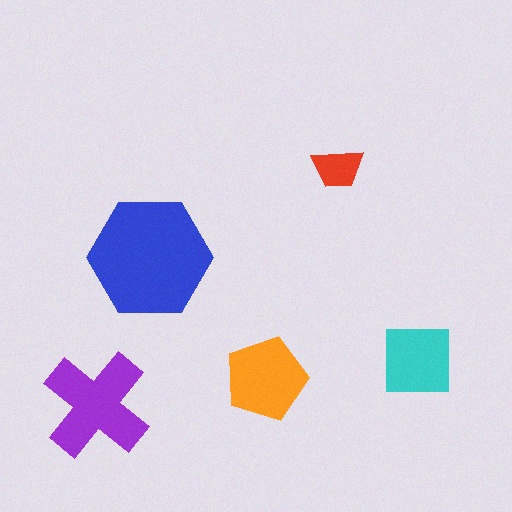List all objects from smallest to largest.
The red trapezoid, the cyan square, the orange pentagon, the purple cross, the blue hexagon.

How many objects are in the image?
There are 5 objects in the image.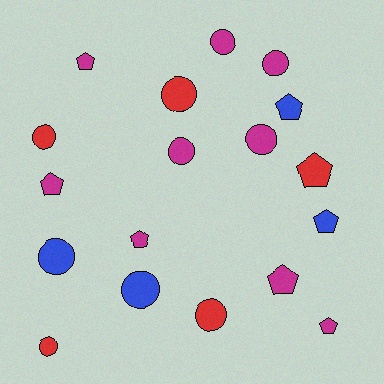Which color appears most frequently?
Magenta, with 9 objects.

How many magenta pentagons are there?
There are 5 magenta pentagons.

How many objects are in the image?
There are 18 objects.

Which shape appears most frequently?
Circle, with 10 objects.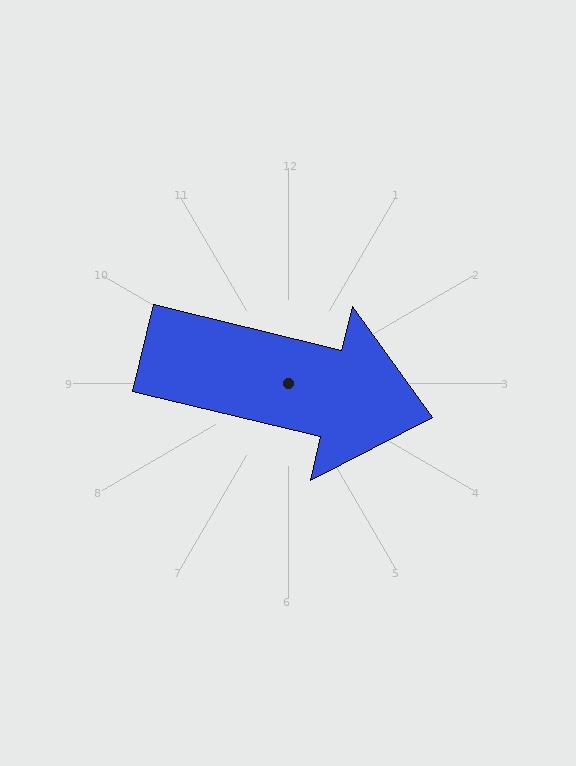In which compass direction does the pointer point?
East.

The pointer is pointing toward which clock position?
Roughly 3 o'clock.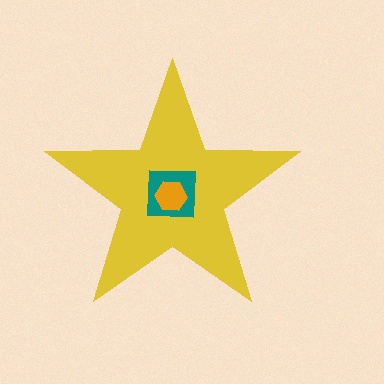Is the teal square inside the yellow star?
Yes.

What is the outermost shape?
The yellow star.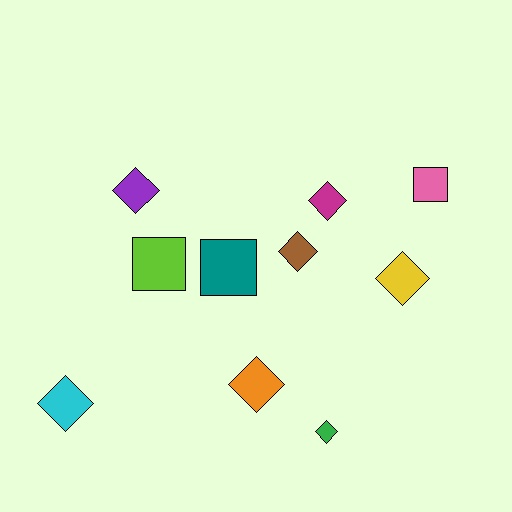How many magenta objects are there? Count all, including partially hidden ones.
There is 1 magenta object.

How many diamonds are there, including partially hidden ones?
There are 7 diamonds.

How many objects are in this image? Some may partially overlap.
There are 10 objects.